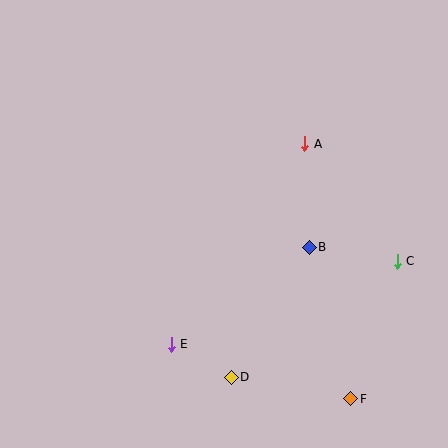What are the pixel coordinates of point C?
Point C is at (397, 261).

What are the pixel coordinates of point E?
Point E is at (171, 344).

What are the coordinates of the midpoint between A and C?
The midpoint between A and C is at (351, 202).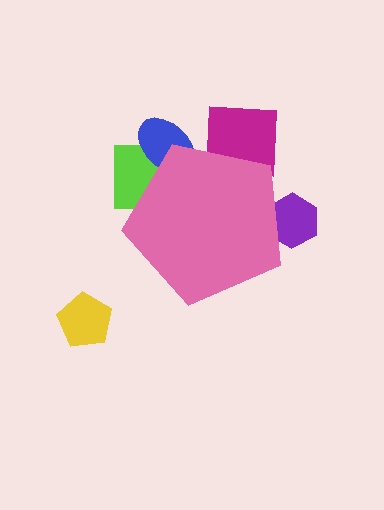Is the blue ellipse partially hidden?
Yes, the blue ellipse is partially hidden behind the pink pentagon.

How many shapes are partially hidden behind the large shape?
4 shapes are partially hidden.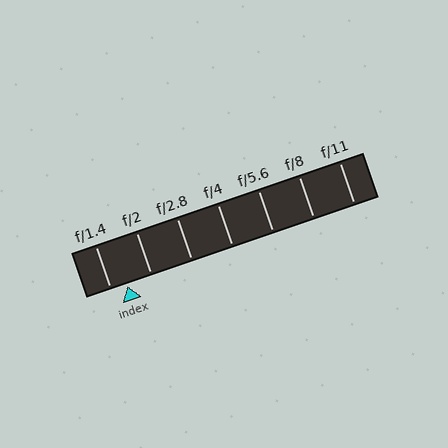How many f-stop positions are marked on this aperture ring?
There are 7 f-stop positions marked.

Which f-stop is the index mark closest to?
The index mark is closest to f/1.4.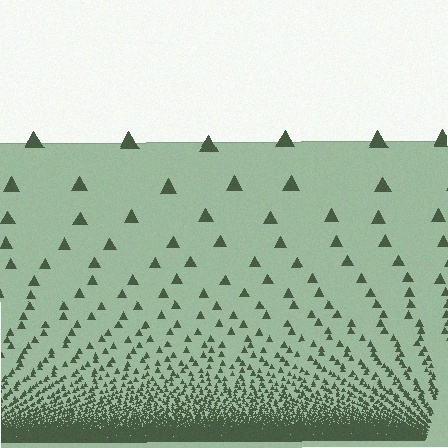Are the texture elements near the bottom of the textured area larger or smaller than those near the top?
Smaller. The gradient is inverted — elements near the bottom are smaller and denser.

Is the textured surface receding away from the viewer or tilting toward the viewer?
The surface appears to tilt toward the viewer. Texture elements get larger and sparser toward the top.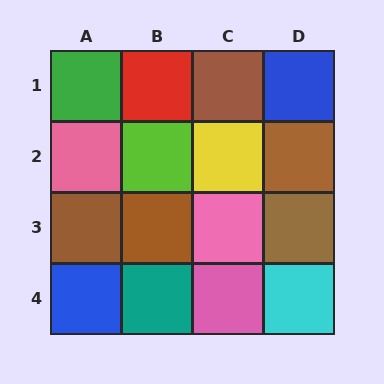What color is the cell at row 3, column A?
Brown.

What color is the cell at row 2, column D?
Brown.